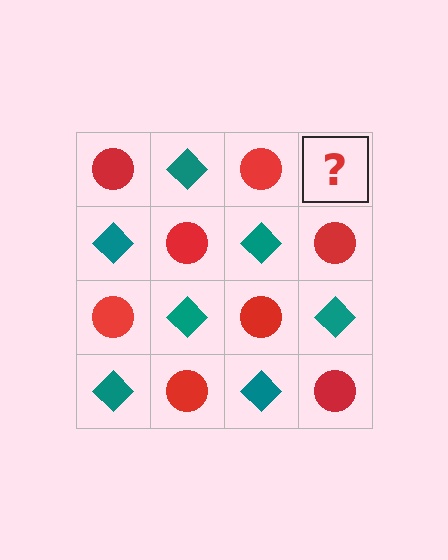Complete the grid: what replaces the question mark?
The question mark should be replaced with a teal diamond.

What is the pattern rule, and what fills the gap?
The rule is that it alternates red circle and teal diamond in a checkerboard pattern. The gap should be filled with a teal diamond.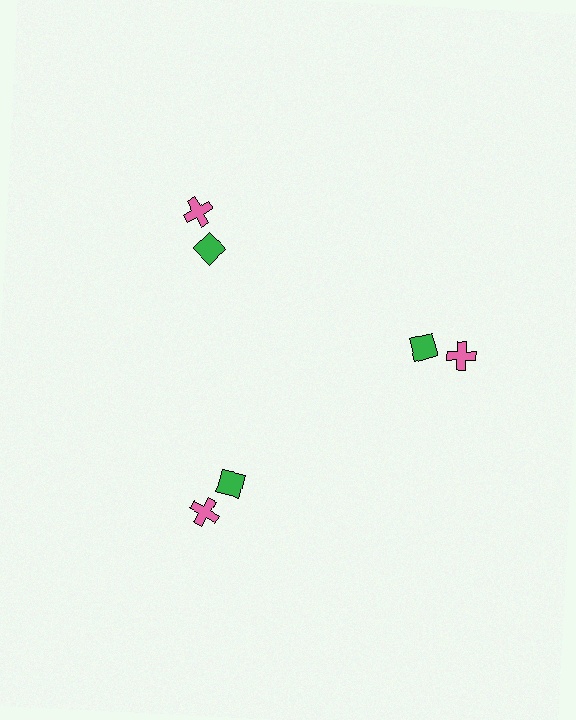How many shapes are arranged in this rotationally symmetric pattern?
There are 6 shapes, arranged in 3 groups of 2.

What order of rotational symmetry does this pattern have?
This pattern has 3-fold rotational symmetry.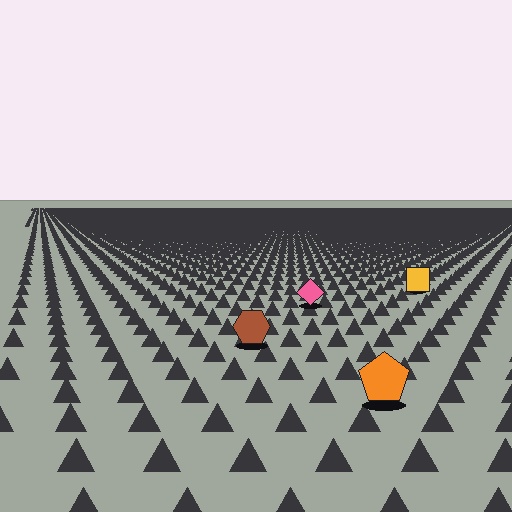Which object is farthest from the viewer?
The yellow square is farthest from the viewer. It appears smaller and the ground texture around it is denser.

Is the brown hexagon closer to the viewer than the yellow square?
Yes. The brown hexagon is closer — you can tell from the texture gradient: the ground texture is coarser near it.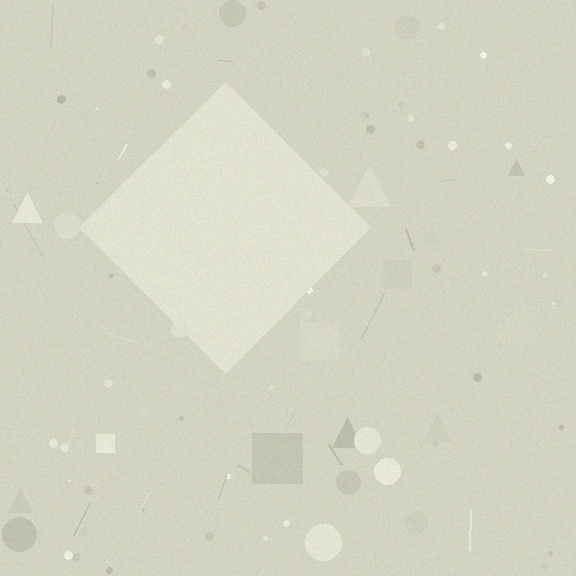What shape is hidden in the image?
A diamond is hidden in the image.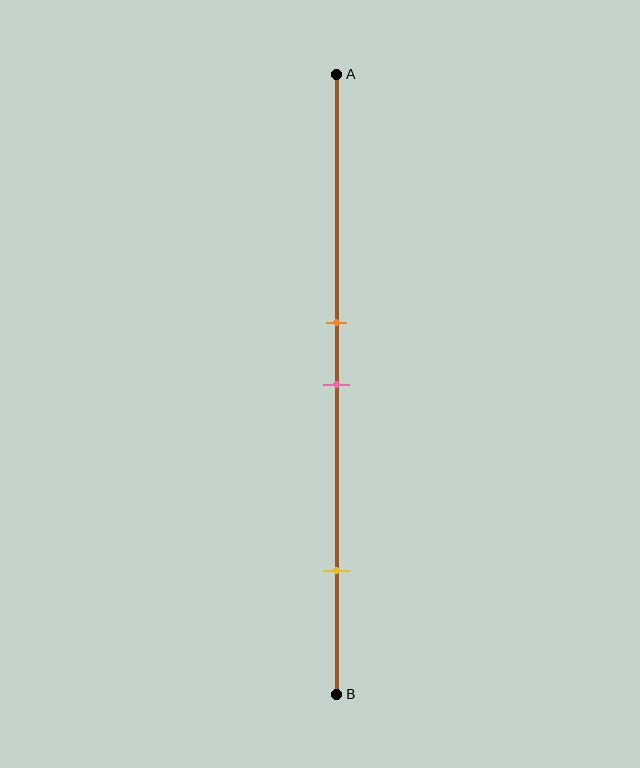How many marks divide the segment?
There are 3 marks dividing the segment.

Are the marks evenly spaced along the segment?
No, the marks are not evenly spaced.